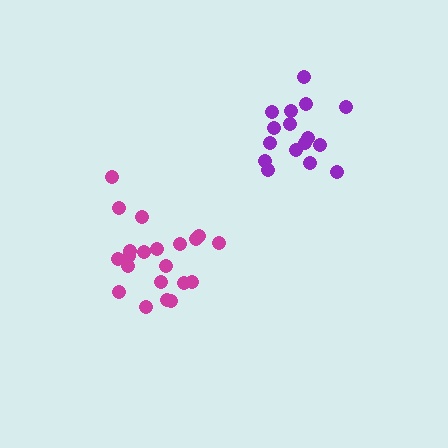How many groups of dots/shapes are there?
There are 2 groups.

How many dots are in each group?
Group 1: 21 dots, Group 2: 16 dots (37 total).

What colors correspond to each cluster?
The clusters are colored: magenta, purple.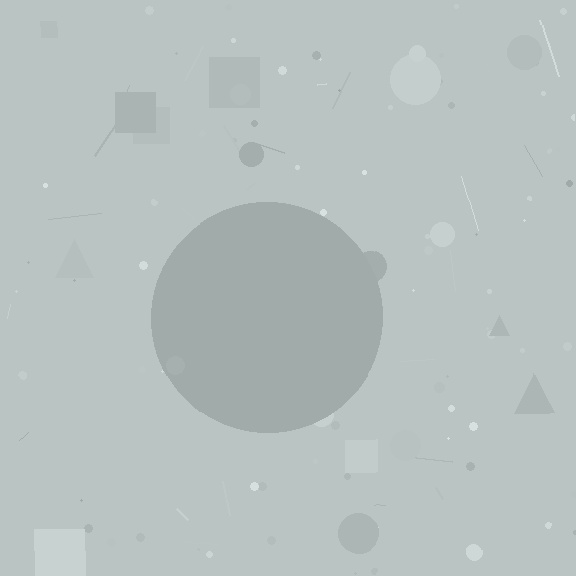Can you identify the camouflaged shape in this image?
The camouflaged shape is a circle.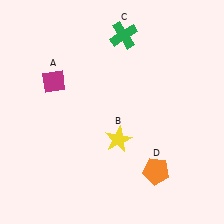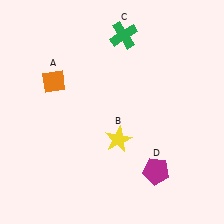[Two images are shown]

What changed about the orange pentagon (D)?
In Image 1, D is orange. In Image 2, it changed to magenta.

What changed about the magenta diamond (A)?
In Image 1, A is magenta. In Image 2, it changed to orange.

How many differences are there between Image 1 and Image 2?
There are 2 differences between the two images.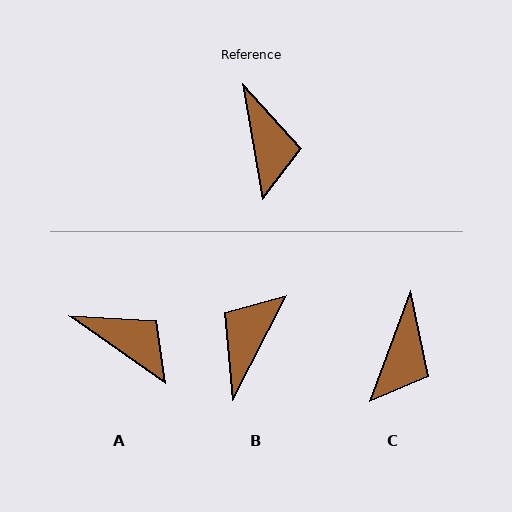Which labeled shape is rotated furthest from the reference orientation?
B, about 143 degrees away.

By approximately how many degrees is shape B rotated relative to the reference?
Approximately 143 degrees counter-clockwise.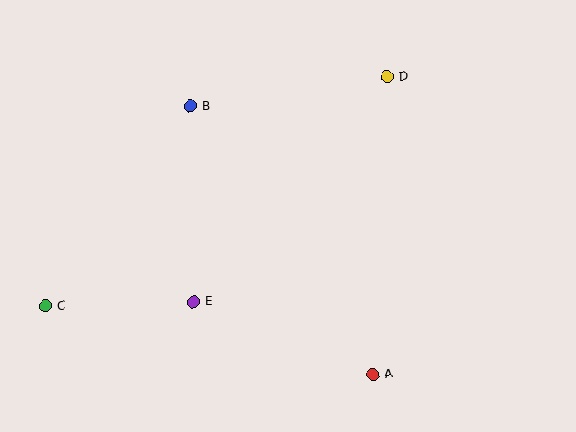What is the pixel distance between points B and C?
The distance between B and C is 247 pixels.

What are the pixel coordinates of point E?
Point E is at (193, 302).